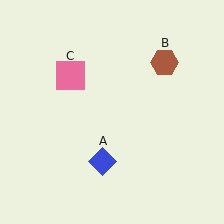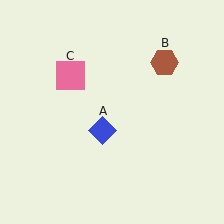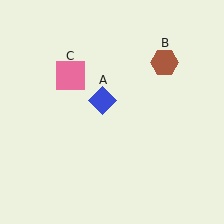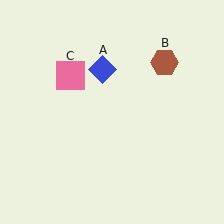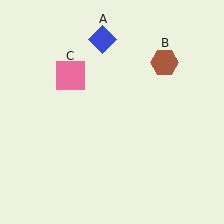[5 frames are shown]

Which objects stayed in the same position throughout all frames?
Brown hexagon (object B) and pink square (object C) remained stationary.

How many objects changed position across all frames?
1 object changed position: blue diamond (object A).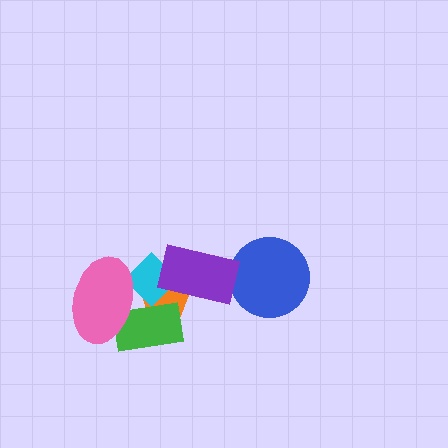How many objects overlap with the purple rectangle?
2 objects overlap with the purple rectangle.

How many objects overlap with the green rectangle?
3 objects overlap with the green rectangle.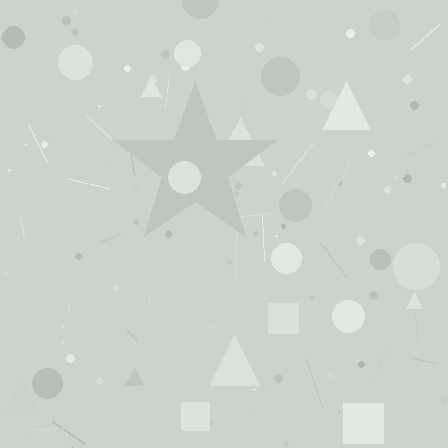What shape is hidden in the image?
A star is hidden in the image.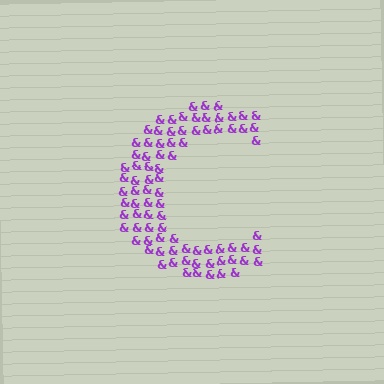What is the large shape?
The large shape is the letter C.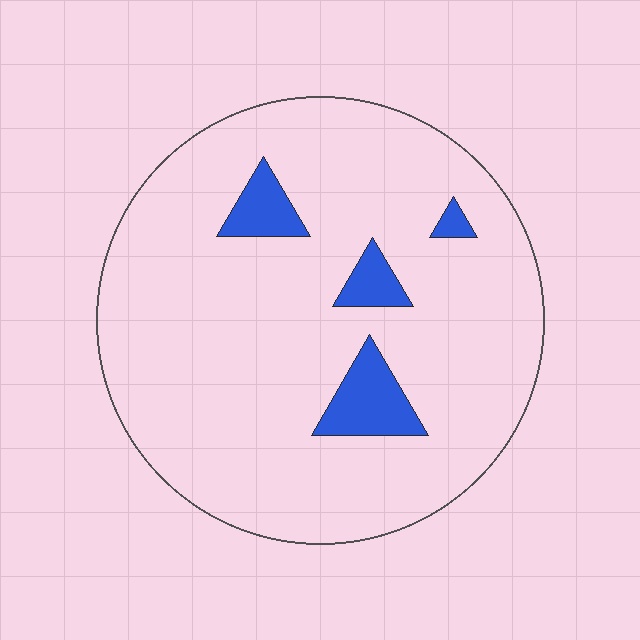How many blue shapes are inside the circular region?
4.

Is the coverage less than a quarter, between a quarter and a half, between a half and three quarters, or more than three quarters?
Less than a quarter.